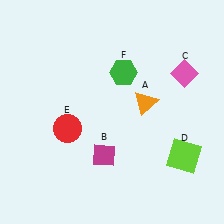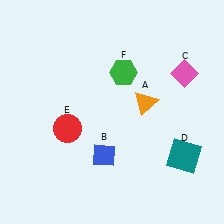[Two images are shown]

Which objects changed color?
B changed from magenta to blue. D changed from lime to teal.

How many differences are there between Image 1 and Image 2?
There are 2 differences between the two images.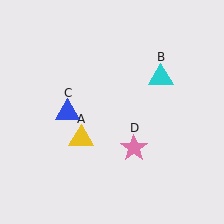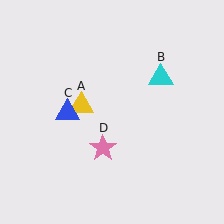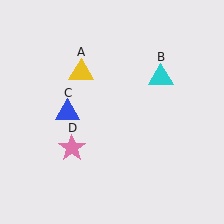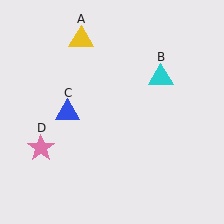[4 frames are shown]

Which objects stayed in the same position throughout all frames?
Cyan triangle (object B) and blue triangle (object C) remained stationary.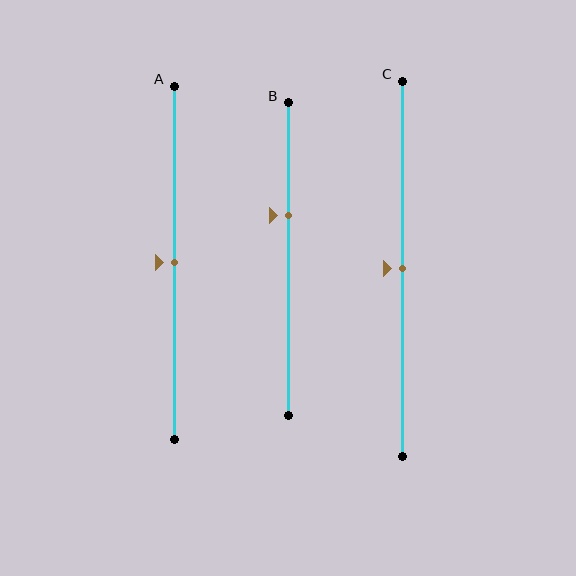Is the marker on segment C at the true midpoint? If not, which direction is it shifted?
Yes, the marker on segment C is at the true midpoint.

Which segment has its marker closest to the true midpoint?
Segment A has its marker closest to the true midpoint.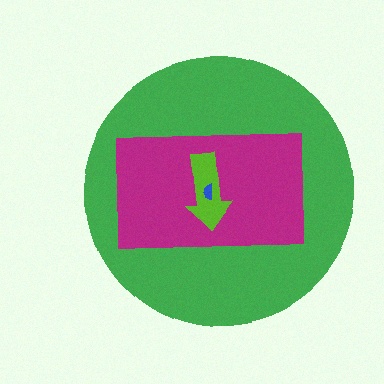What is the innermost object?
The blue semicircle.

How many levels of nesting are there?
4.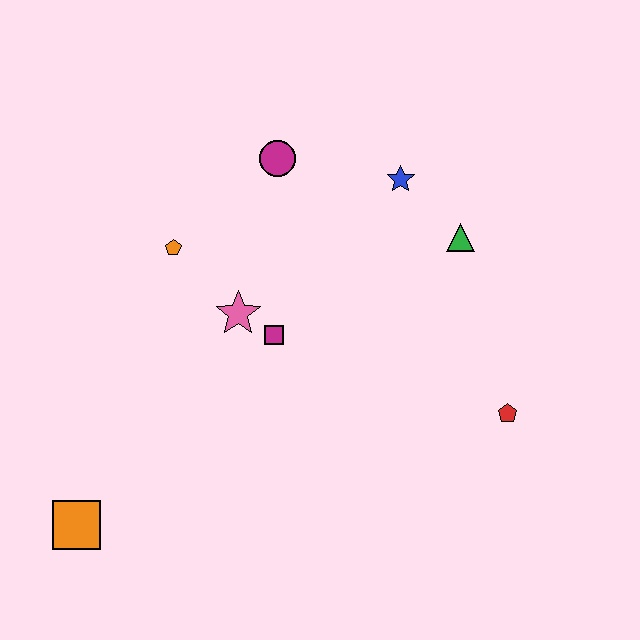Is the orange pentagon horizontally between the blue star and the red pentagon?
No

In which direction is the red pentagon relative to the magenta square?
The red pentagon is to the right of the magenta square.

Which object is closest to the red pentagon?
The green triangle is closest to the red pentagon.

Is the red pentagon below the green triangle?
Yes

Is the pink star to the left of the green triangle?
Yes